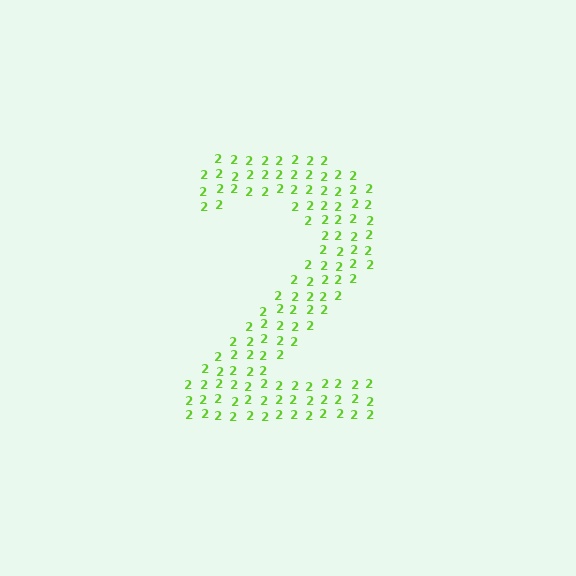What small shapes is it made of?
It is made of small digit 2's.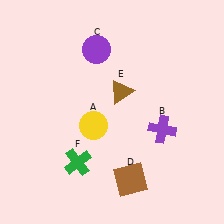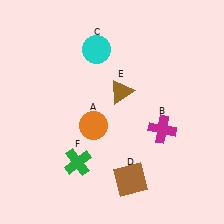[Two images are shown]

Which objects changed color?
A changed from yellow to orange. B changed from purple to magenta. C changed from purple to cyan.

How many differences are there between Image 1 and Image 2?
There are 3 differences between the two images.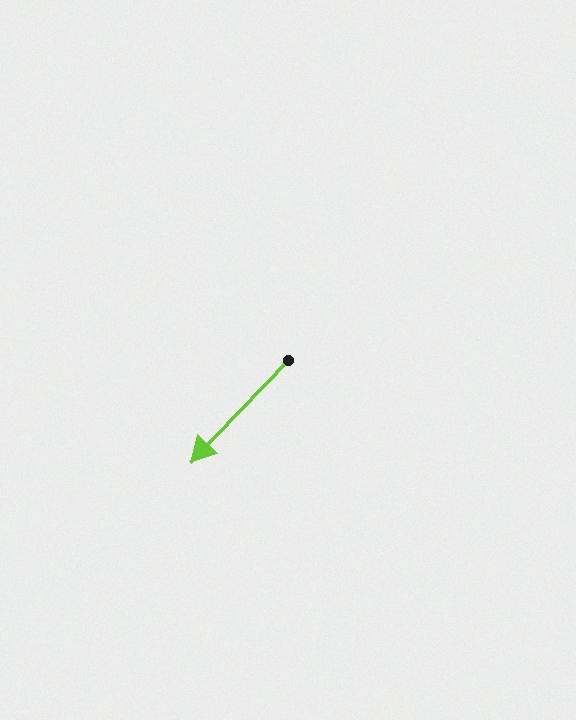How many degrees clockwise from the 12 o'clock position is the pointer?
Approximately 224 degrees.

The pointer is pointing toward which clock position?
Roughly 7 o'clock.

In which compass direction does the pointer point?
Southwest.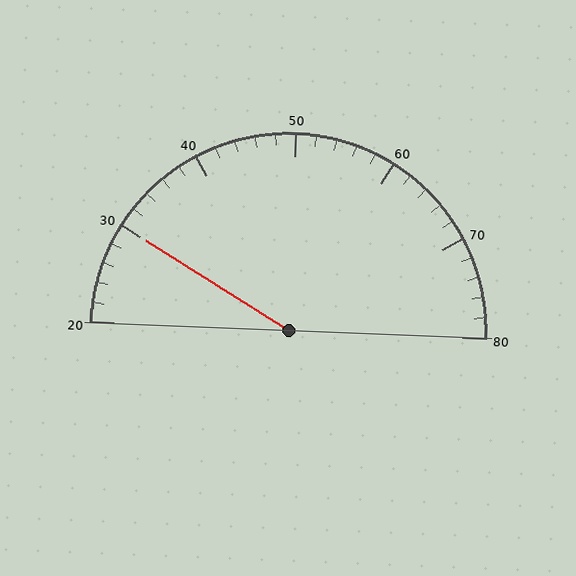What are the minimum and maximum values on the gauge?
The gauge ranges from 20 to 80.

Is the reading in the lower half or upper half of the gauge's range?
The reading is in the lower half of the range (20 to 80).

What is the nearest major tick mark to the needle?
The nearest major tick mark is 30.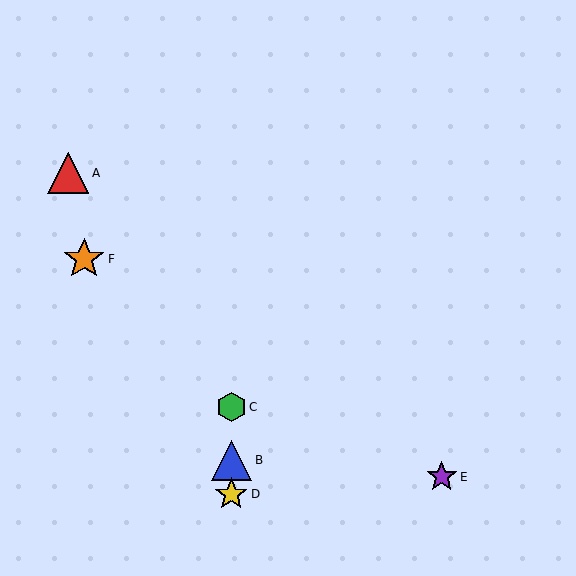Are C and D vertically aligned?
Yes, both are at x≈231.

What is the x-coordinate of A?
Object A is at x≈68.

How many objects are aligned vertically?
3 objects (B, C, D) are aligned vertically.